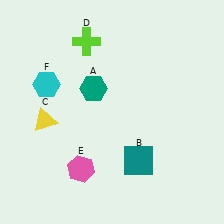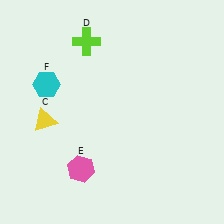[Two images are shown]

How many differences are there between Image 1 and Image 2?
There are 2 differences between the two images.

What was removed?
The teal square (B), the teal hexagon (A) were removed in Image 2.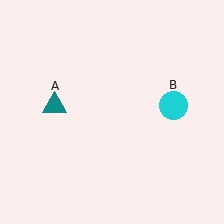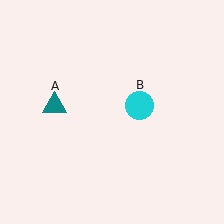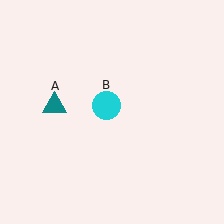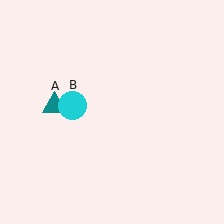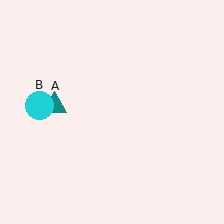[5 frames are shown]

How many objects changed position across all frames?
1 object changed position: cyan circle (object B).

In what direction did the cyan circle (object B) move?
The cyan circle (object B) moved left.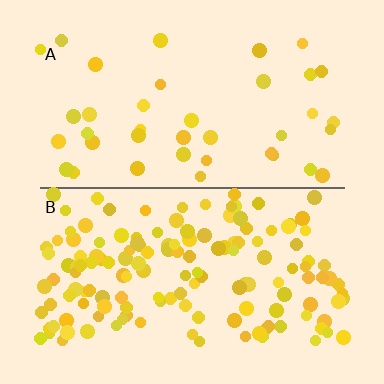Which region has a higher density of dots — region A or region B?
B (the bottom).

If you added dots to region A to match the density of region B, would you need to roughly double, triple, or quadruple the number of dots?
Approximately quadruple.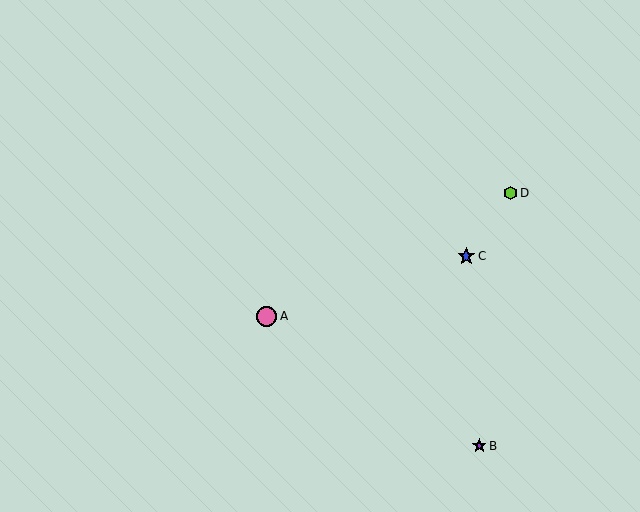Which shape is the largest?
The pink circle (labeled A) is the largest.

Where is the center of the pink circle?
The center of the pink circle is at (267, 316).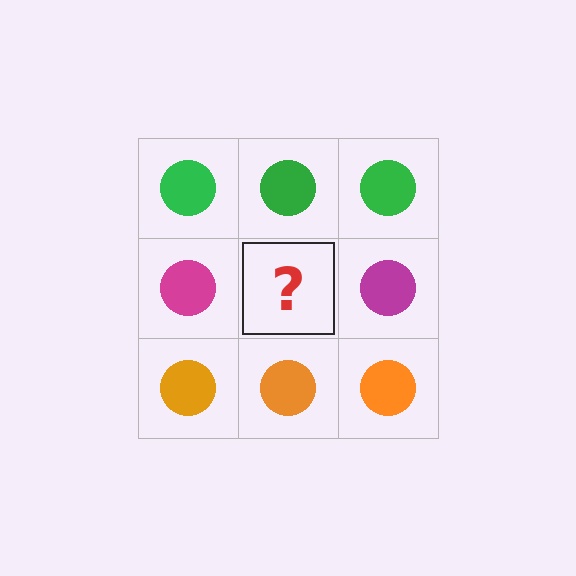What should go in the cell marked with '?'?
The missing cell should contain a magenta circle.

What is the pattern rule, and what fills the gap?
The rule is that each row has a consistent color. The gap should be filled with a magenta circle.